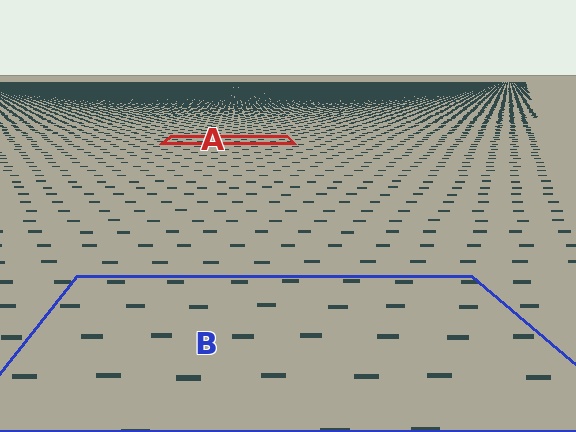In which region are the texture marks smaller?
The texture marks are smaller in region A, because it is farther away.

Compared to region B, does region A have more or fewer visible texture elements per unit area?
Region A has more texture elements per unit area — they are packed more densely because it is farther away.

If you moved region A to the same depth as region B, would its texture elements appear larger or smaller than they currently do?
They would appear larger. At a closer depth, the same texture elements are projected at a bigger on-screen size.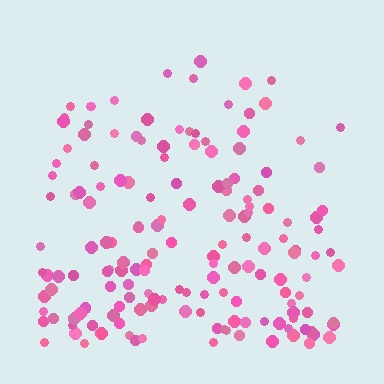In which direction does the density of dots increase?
From top to bottom, with the bottom side densest.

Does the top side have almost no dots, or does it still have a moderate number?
Still a moderate number, just noticeably fewer than the bottom.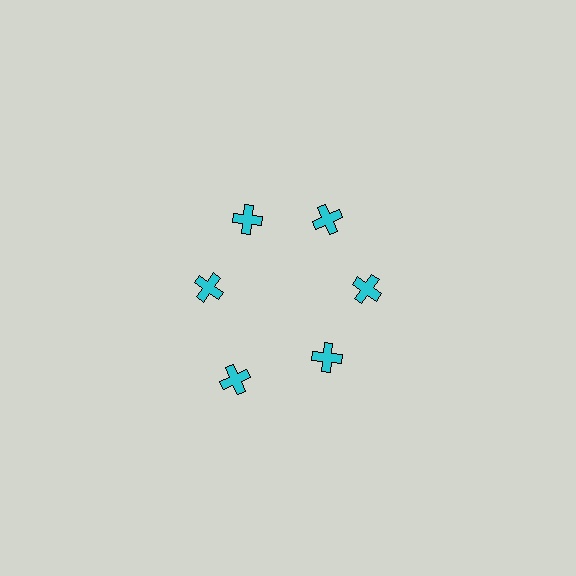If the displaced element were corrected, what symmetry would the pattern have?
It would have 6-fold rotational symmetry — the pattern would map onto itself every 60 degrees.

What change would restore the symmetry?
The symmetry would be restored by moving it inward, back onto the ring so that all 6 crosses sit at equal angles and equal distance from the center.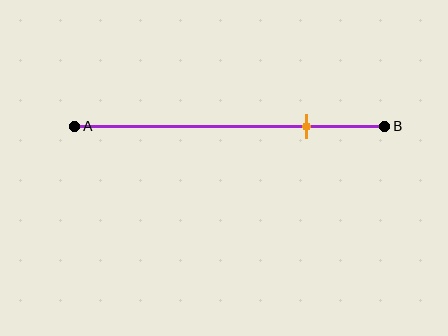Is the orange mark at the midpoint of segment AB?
No, the mark is at about 75% from A, not at the 50% midpoint.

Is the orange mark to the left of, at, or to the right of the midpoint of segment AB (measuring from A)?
The orange mark is to the right of the midpoint of segment AB.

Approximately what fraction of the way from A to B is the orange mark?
The orange mark is approximately 75% of the way from A to B.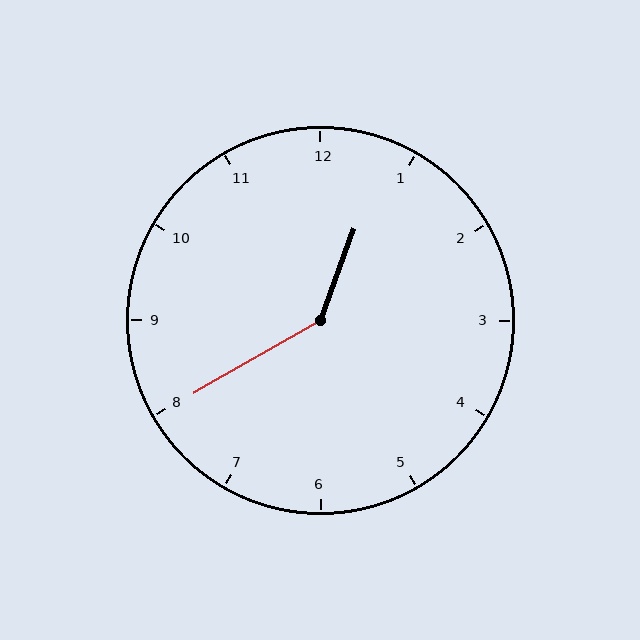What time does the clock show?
12:40.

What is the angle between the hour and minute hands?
Approximately 140 degrees.